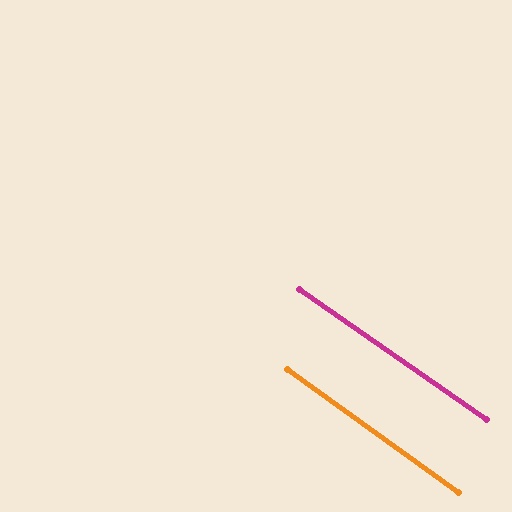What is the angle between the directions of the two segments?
Approximately 1 degree.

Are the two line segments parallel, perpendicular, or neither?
Parallel — their directions differ by only 0.8°.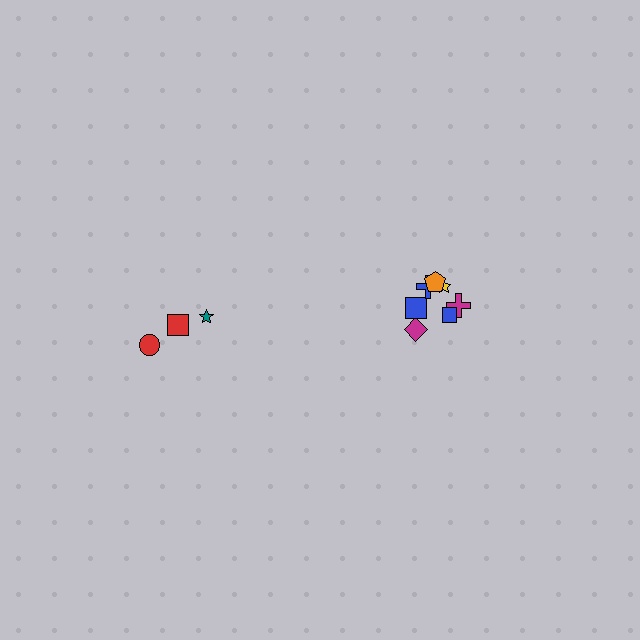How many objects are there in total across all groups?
There are 10 objects.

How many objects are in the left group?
There are 3 objects.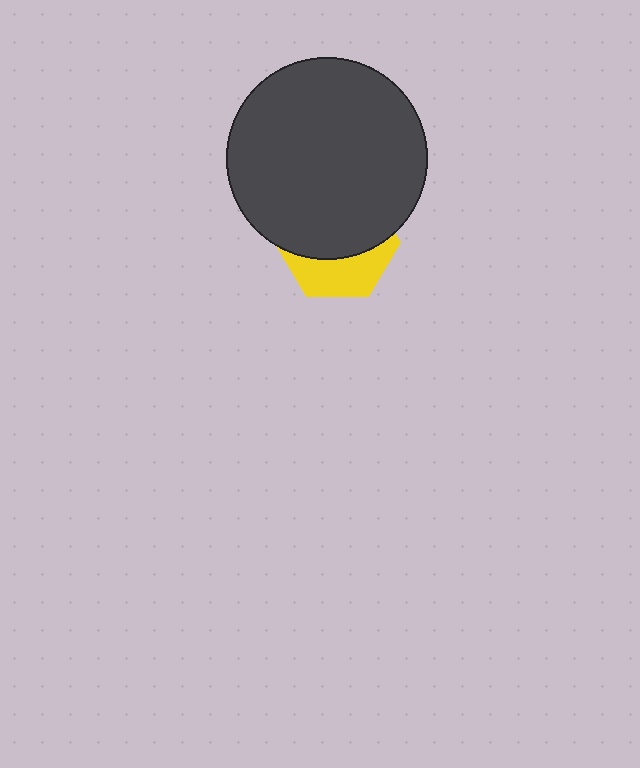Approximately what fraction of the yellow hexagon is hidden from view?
Roughly 62% of the yellow hexagon is hidden behind the dark gray circle.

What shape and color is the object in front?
The object in front is a dark gray circle.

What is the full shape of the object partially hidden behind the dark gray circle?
The partially hidden object is a yellow hexagon.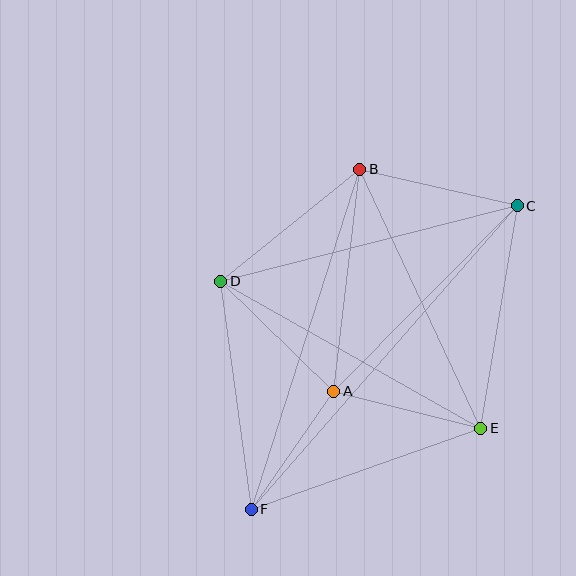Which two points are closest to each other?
Points A and F are closest to each other.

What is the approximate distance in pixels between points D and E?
The distance between D and E is approximately 299 pixels.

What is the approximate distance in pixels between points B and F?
The distance between B and F is approximately 357 pixels.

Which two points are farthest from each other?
Points C and F are farthest from each other.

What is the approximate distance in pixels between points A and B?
The distance between A and B is approximately 223 pixels.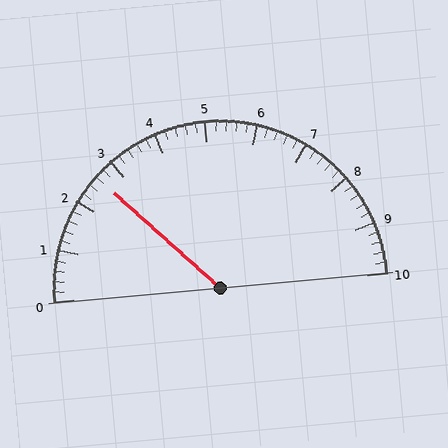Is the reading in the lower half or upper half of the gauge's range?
The reading is in the lower half of the range (0 to 10).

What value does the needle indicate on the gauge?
The needle indicates approximately 2.6.